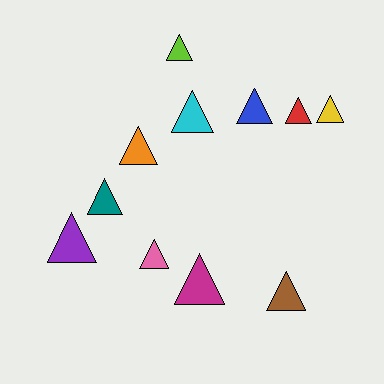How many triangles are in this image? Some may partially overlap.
There are 11 triangles.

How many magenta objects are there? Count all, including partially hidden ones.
There is 1 magenta object.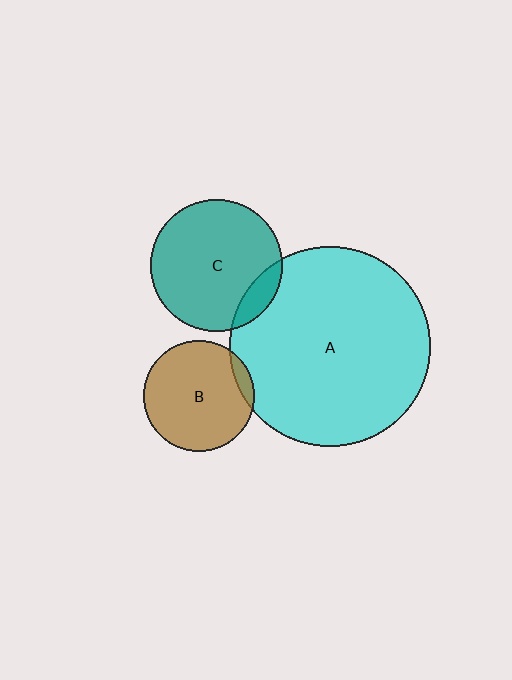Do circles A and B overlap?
Yes.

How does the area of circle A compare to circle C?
Approximately 2.3 times.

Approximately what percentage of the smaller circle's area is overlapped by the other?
Approximately 5%.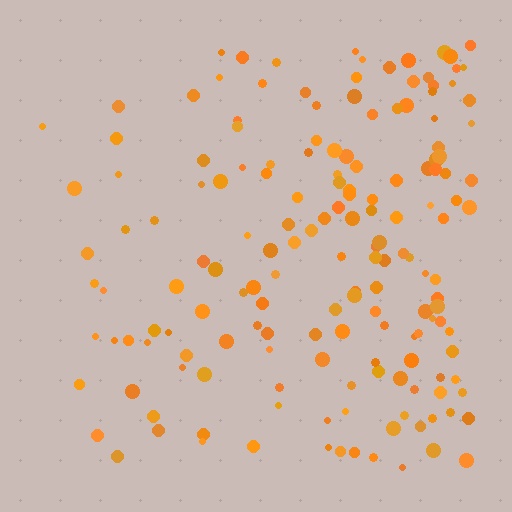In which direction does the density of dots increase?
From left to right, with the right side densest.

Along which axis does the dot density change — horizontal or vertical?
Horizontal.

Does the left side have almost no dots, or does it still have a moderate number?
Still a moderate number, just noticeably fewer than the right.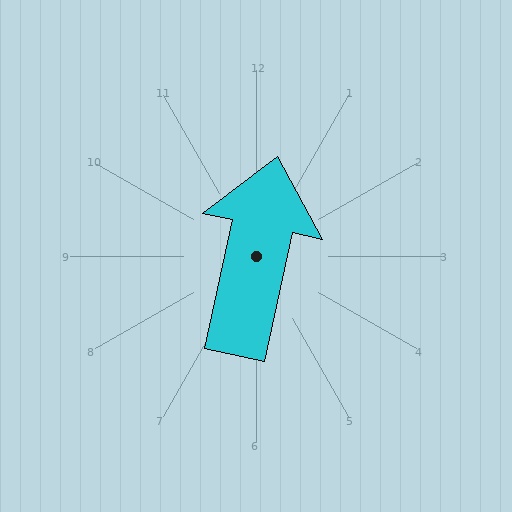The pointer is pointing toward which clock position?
Roughly 12 o'clock.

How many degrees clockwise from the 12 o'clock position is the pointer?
Approximately 12 degrees.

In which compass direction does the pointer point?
North.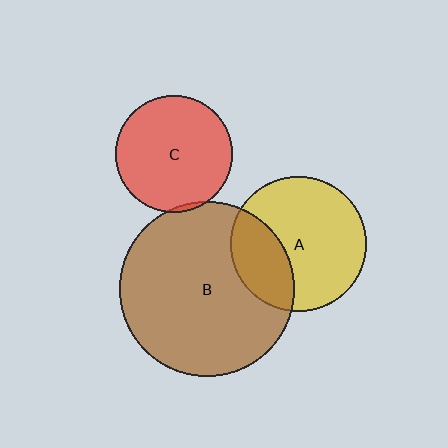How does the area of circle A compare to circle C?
Approximately 1.4 times.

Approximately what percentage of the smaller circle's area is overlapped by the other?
Approximately 30%.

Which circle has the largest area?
Circle B (brown).